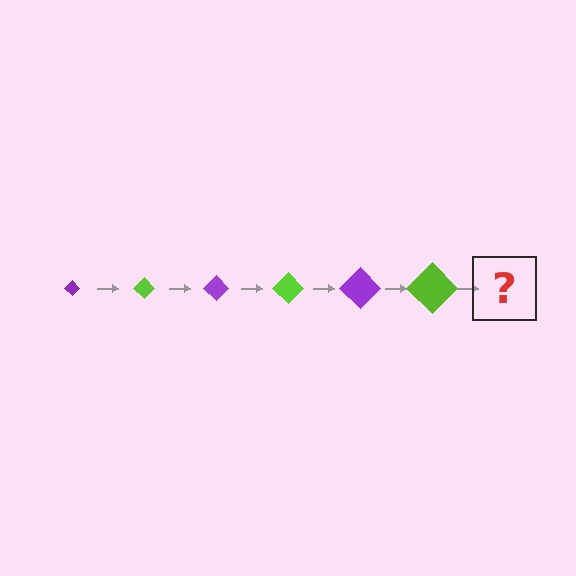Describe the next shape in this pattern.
It should be a purple diamond, larger than the previous one.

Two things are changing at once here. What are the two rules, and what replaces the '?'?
The two rules are that the diamond grows larger each step and the color cycles through purple and lime. The '?' should be a purple diamond, larger than the previous one.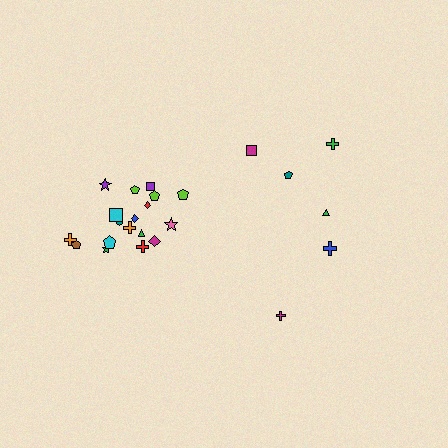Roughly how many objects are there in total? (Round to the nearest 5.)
Roughly 25 objects in total.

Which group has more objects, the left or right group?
The left group.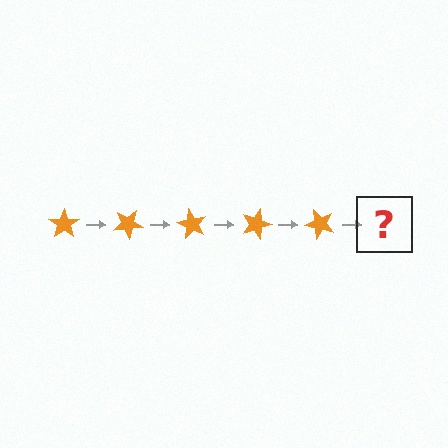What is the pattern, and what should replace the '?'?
The pattern is that the star rotates 30 degrees each step. The '?' should be an orange star rotated 150 degrees.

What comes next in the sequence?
The next element should be an orange star rotated 150 degrees.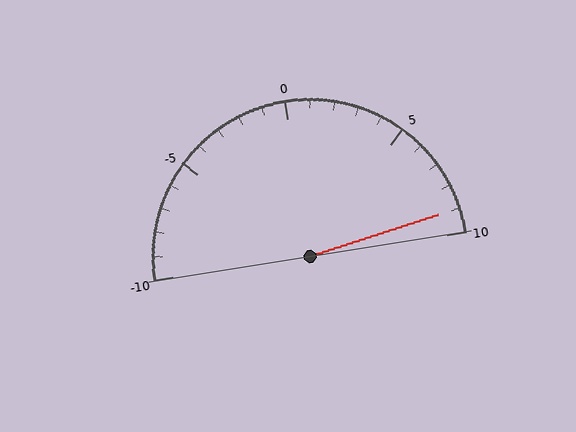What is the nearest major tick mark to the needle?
The nearest major tick mark is 10.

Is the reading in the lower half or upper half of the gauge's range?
The reading is in the upper half of the range (-10 to 10).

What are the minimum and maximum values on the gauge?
The gauge ranges from -10 to 10.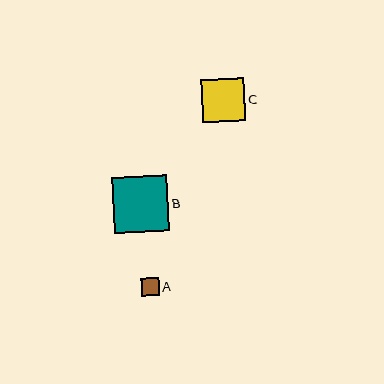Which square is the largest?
Square B is the largest with a size of approximately 56 pixels.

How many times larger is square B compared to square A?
Square B is approximately 3.1 times the size of square A.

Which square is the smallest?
Square A is the smallest with a size of approximately 18 pixels.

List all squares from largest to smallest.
From largest to smallest: B, C, A.